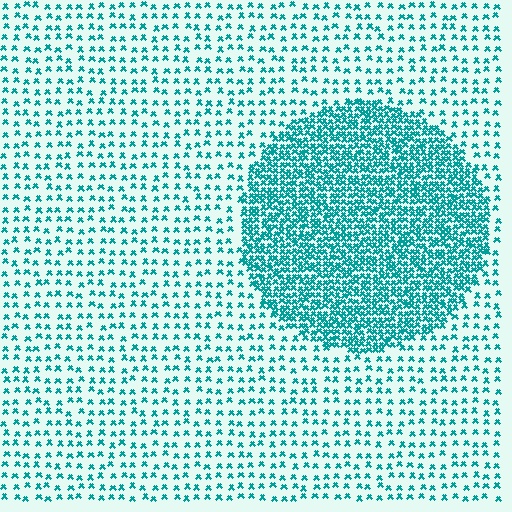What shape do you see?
I see a circle.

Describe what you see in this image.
The image contains small teal elements arranged at two different densities. A circle-shaped region is visible where the elements are more densely packed than the surrounding area.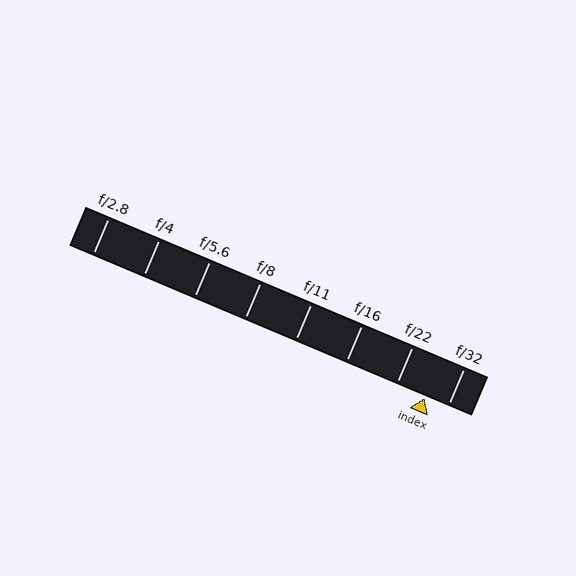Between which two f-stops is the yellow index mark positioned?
The index mark is between f/22 and f/32.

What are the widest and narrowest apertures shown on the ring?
The widest aperture shown is f/2.8 and the narrowest is f/32.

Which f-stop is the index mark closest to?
The index mark is closest to f/32.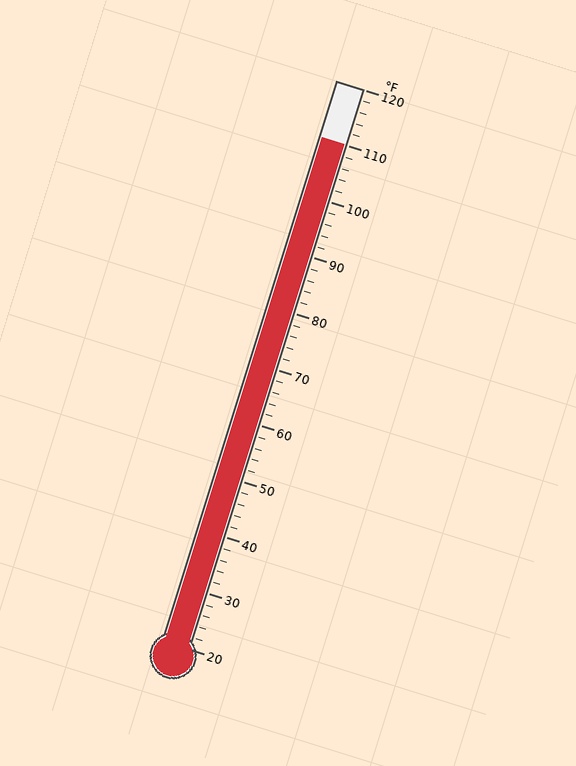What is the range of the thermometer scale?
The thermometer scale ranges from 20°F to 120°F.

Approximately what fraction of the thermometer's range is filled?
The thermometer is filled to approximately 90% of its range.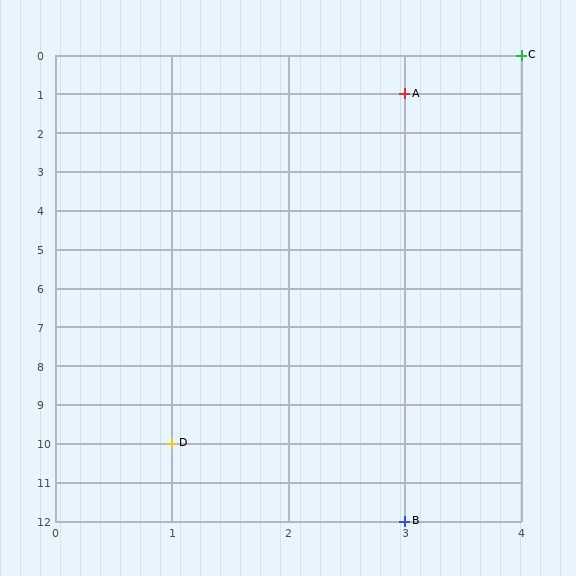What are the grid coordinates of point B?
Point B is at grid coordinates (3, 12).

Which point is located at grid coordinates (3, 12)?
Point B is at (3, 12).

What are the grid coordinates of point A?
Point A is at grid coordinates (3, 1).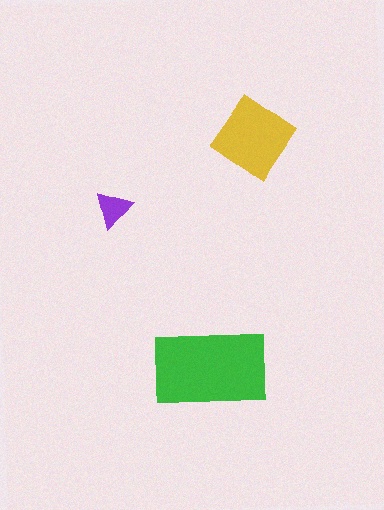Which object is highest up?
The yellow diamond is topmost.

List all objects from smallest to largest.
The purple triangle, the yellow diamond, the green rectangle.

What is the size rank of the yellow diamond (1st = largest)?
2nd.